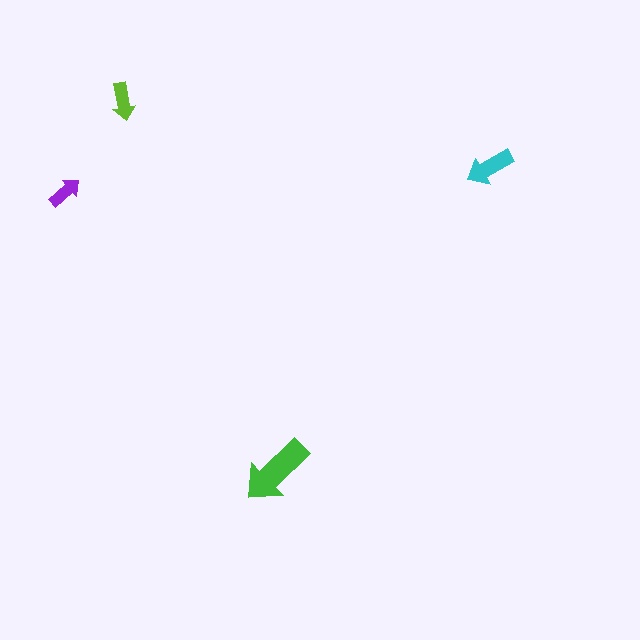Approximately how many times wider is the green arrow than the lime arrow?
About 2 times wider.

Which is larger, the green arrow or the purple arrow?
The green one.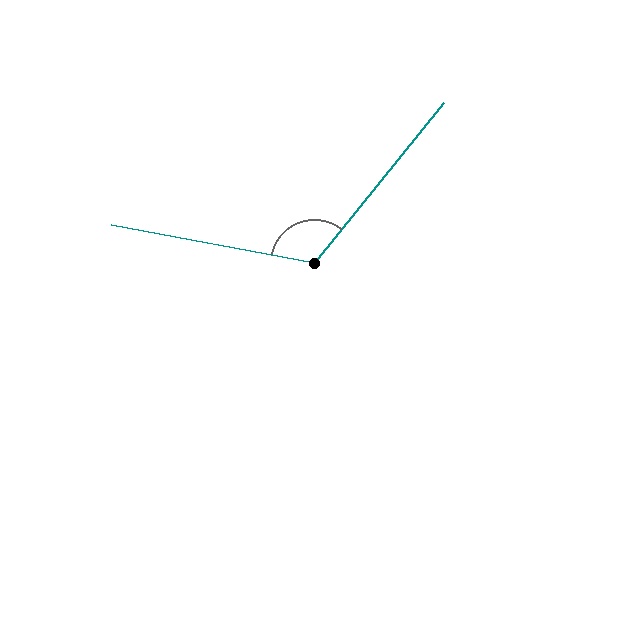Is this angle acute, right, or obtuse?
It is obtuse.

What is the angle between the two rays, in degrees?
Approximately 119 degrees.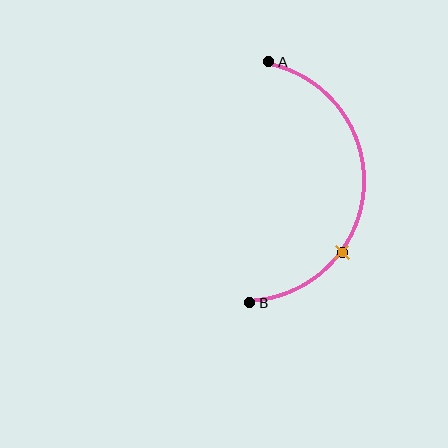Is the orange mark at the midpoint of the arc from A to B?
No. The orange mark lies on the arc but is closer to endpoint B. The arc midpoint would be at the point on the curve equidistant along the arc from both A and B.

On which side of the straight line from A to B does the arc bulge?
The arc bulges to the right of the straight line connecting A and B.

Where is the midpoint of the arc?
The arc midpoint is the point on the curve farthest from the straight line joining A and B. It sits to the right of that line.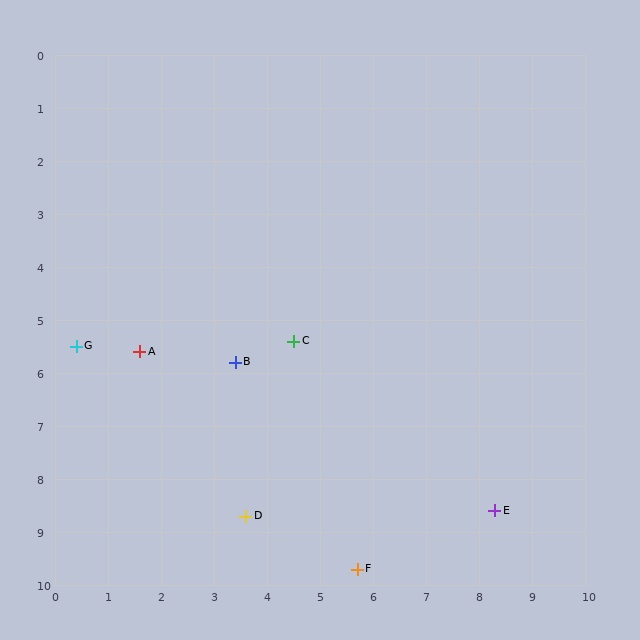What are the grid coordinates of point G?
Point G is at approximately (0.4, 5.5).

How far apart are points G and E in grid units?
Points G and E are about 8.5 grid units apart.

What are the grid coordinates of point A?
Point A is at approximately (1.6, 5.6).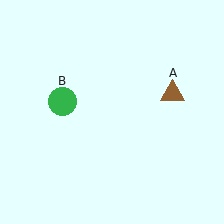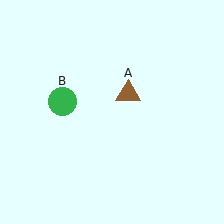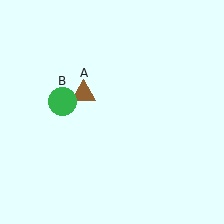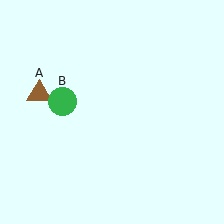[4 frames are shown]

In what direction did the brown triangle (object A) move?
The brown triangle (object A) moved left.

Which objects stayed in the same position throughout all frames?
Green circle (object B) remained stationary.